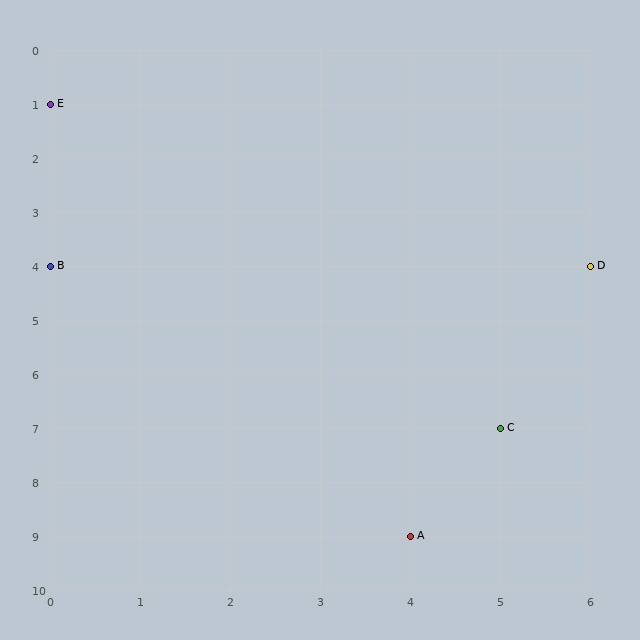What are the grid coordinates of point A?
Point A is at grid coordinates (4, 9).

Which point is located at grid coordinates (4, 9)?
Point A is at (4, 9).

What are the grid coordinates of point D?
Point D is at grid coordinates (6, 4).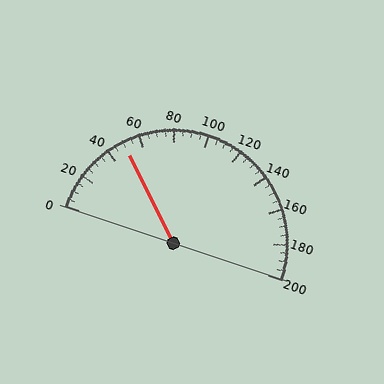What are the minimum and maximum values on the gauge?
The gauge ranges from 0 to 200.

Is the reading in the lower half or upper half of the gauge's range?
The reading is in the lower half of the range (0 to 200).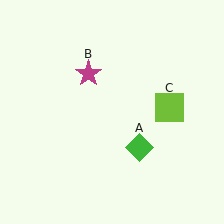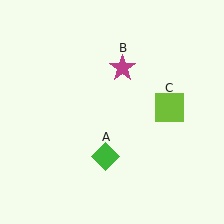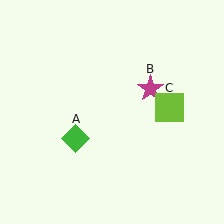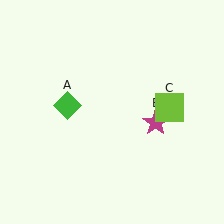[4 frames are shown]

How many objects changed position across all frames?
2 objects changed position: green diamond (object A), magenta star (object B).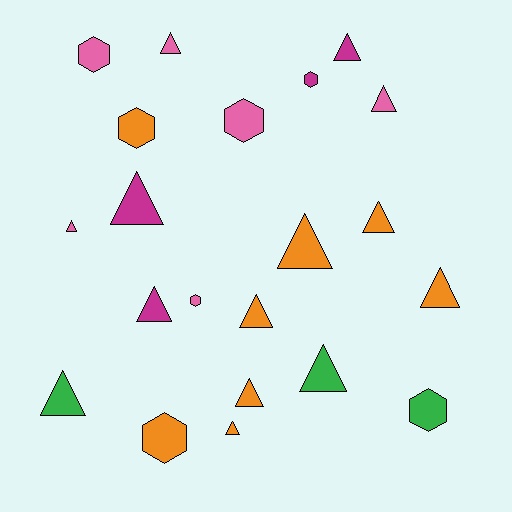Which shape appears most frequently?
Triangle, with 14 objects.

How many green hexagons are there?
There is 1 green hexagon.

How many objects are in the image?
There are 21 objects.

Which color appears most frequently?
Orange, with 8 objects.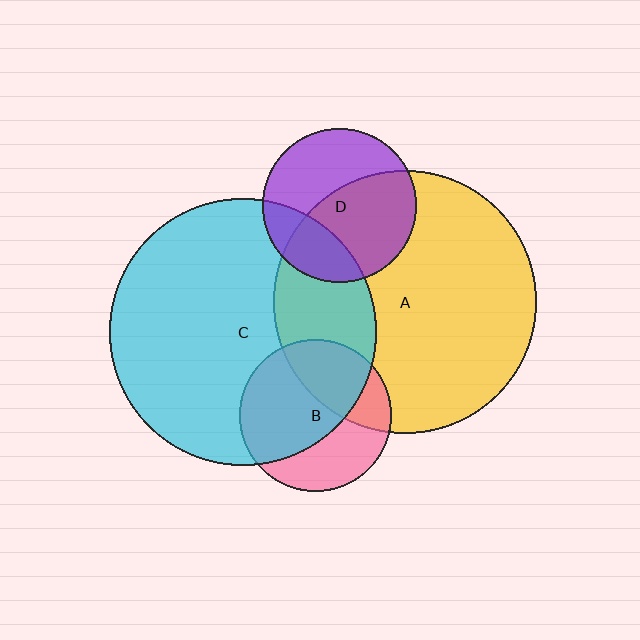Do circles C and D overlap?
Yes.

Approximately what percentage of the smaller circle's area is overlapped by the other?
Approximately 25%.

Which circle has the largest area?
Circle C (cyan).